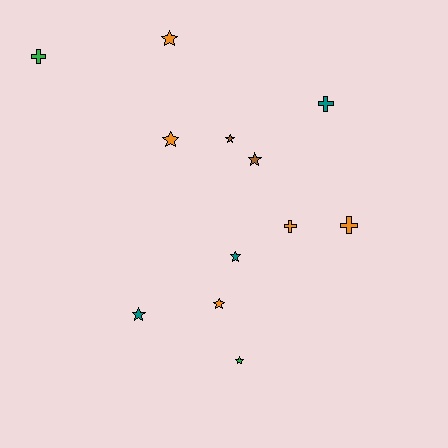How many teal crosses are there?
There is 1 teal cross.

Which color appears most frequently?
Orange, with 5 objects.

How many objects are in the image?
There are 12 objects.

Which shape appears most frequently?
Star, with 8 objects.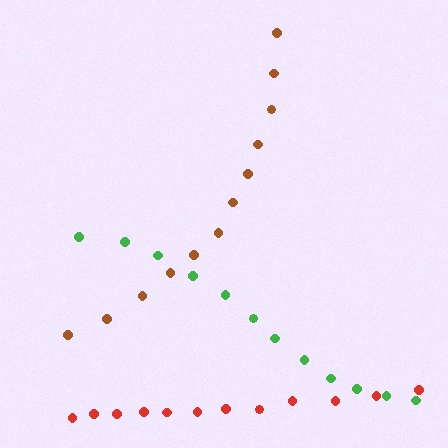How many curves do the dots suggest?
There are 3 distinct paths.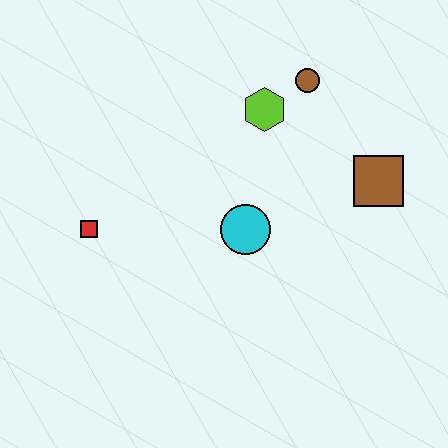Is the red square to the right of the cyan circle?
No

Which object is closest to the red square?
The cyan circle is closest to the red square.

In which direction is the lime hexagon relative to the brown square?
The lime hexagon is to the left of the brown square.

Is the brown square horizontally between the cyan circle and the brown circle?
No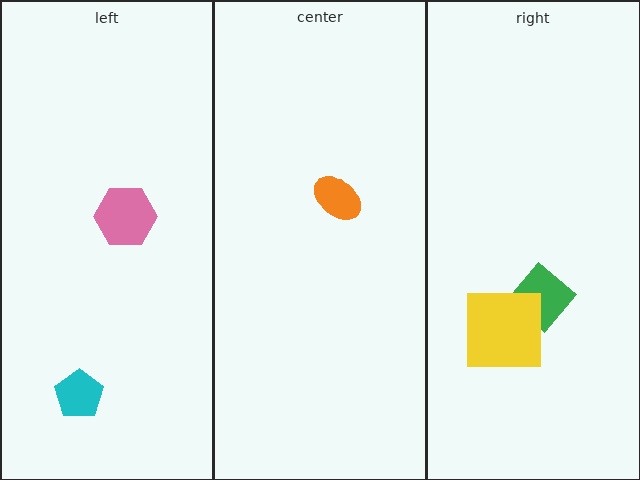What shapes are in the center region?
The orange ellipse.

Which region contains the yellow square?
The right region.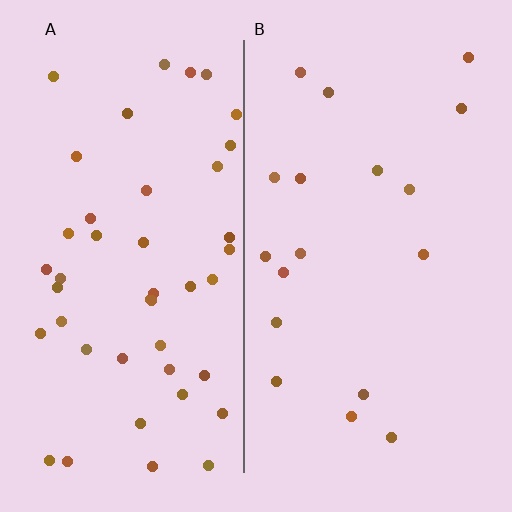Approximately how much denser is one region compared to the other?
Approximately 2.5× — region A over region B.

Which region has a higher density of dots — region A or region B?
A (the left).